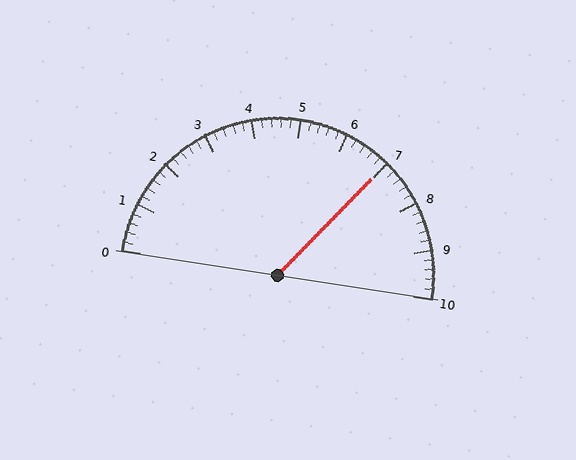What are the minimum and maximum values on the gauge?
The gauge ranges from 0 to 10.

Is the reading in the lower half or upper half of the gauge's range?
The reading is in the upper half of the range (0 to 10).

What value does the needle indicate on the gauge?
The needle indicates approximately 7.0.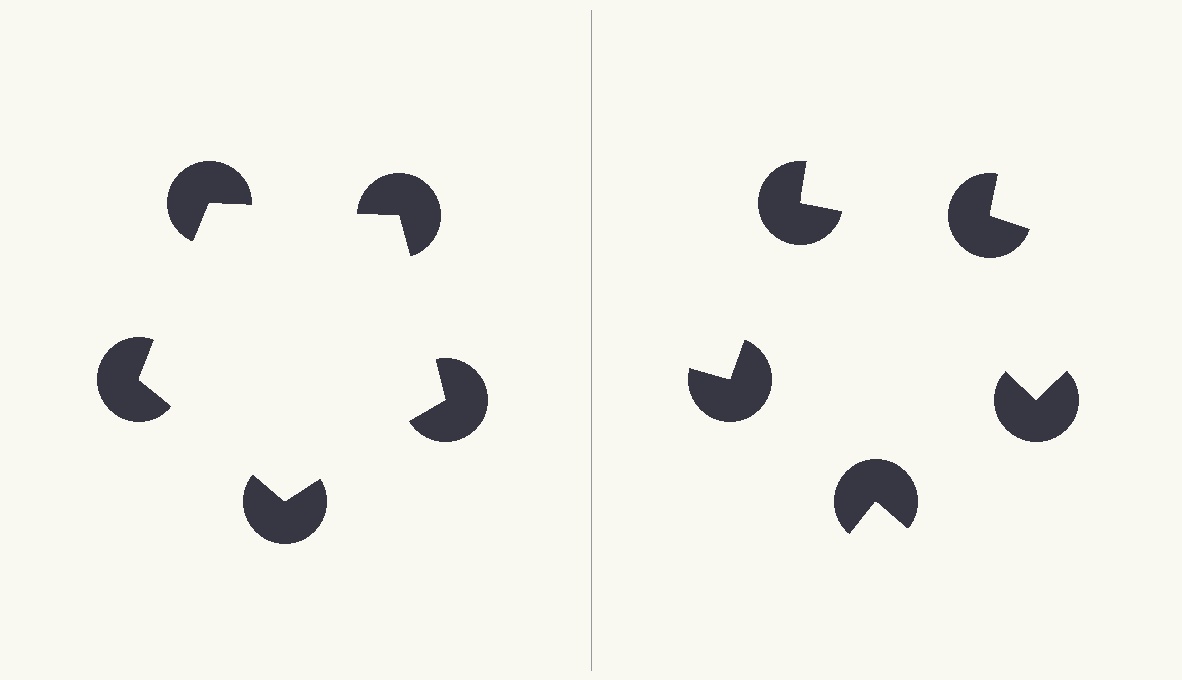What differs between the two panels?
The pac-man discs are positioned identically on both sides; only the wedge orientations differ. On the left they align to a pentagon; on the right they are misaligned.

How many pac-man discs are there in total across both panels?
10 — 5 on each side.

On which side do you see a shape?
An illusory pentagon appears on the left side. On the right side the wedge cuts are rotated, so no coherent shape forms.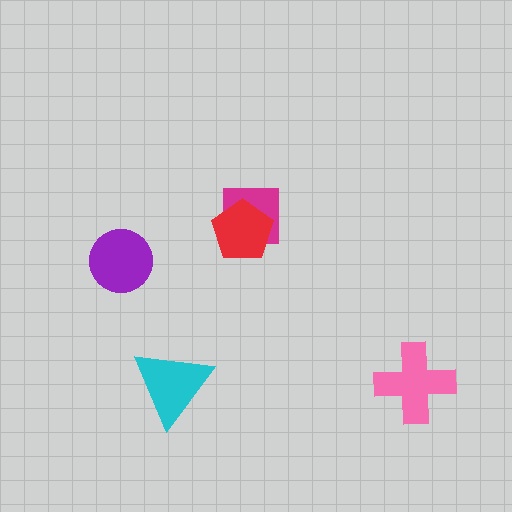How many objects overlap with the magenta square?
1 object overlaps with the magenta square.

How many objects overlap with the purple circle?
0 objects overlap with the purple circle.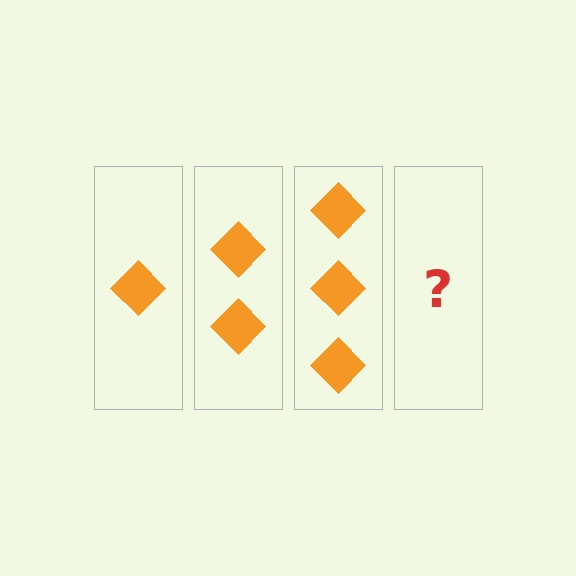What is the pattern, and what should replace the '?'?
The pattern is that each step adds one more diamond. The '?' should be 4 diamonds.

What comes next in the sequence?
The next element should be 4 diamonds.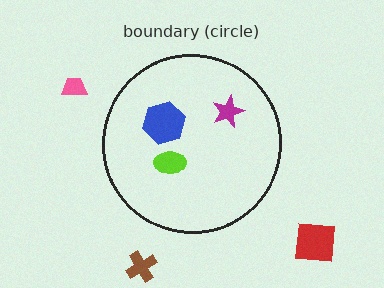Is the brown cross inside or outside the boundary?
Outside.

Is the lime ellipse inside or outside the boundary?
Inside.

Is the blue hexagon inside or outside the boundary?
Inside.